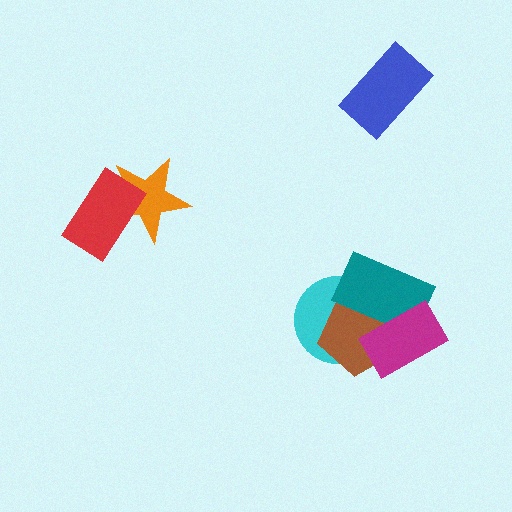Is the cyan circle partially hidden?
Yes, it is partially covered by another shape.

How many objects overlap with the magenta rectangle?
3 objects overlap with the magenta rectangle.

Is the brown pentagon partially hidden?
Yes, it is partially covered by another shape.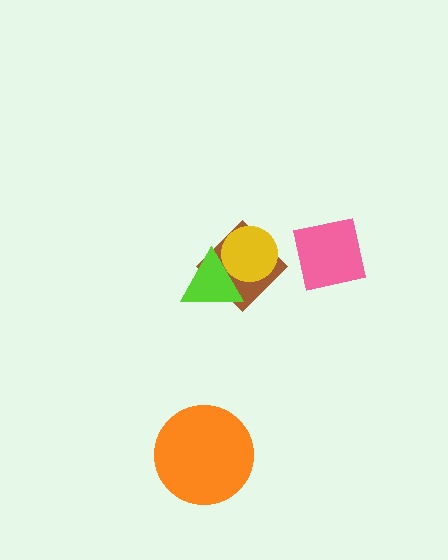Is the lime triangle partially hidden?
Yes, it is partially covered by another shape.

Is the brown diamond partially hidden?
Yes, it is partially covered by another shape.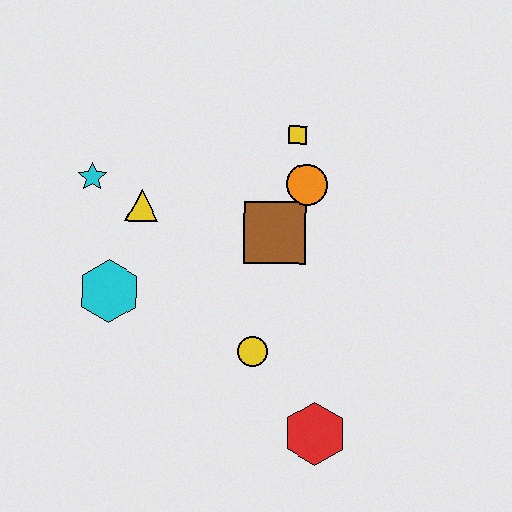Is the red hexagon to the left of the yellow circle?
No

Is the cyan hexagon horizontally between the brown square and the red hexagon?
No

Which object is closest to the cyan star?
The yellow triangle is closest to the cyan star.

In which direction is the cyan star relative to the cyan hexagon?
The cyan star is above the cyan hexagon.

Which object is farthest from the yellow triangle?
The red hexagon is farthest from the yellow triangle.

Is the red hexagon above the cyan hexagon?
No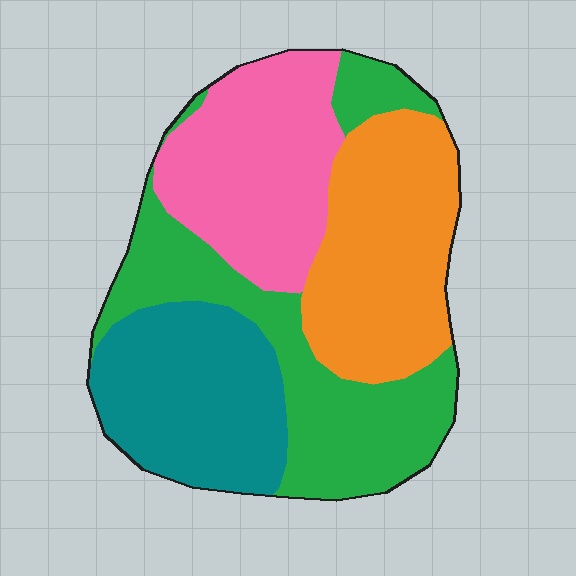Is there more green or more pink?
Green.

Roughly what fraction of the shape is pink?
Pink takes up about one quarter (1/4) of the shape.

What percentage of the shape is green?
Green covers 29% of the shape.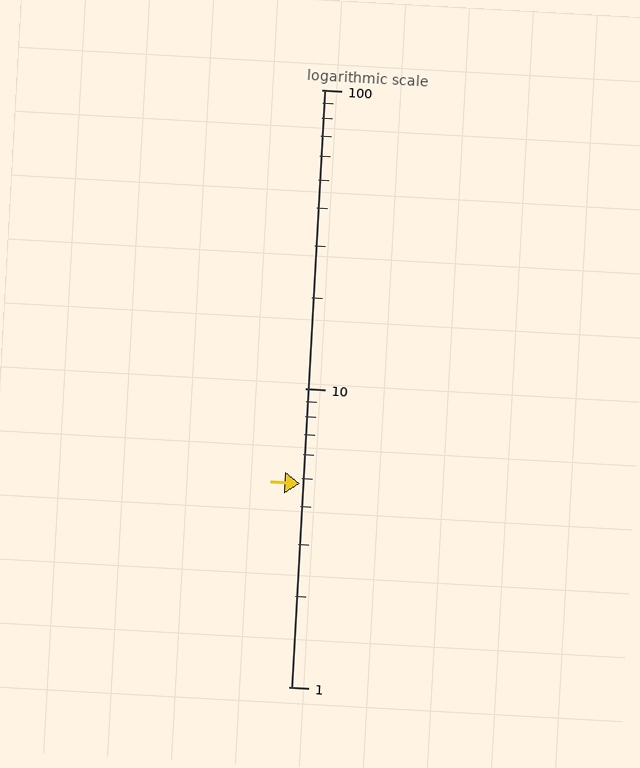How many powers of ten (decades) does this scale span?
The scale spans 2 decades, from 1 to 100.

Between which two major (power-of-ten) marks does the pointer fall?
The pointer is between 1 and 10.